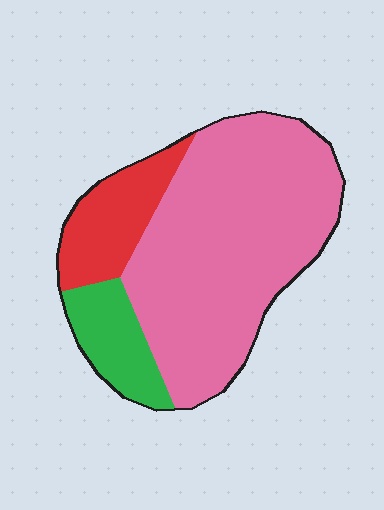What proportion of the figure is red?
Red takes up about one sixth (1/6) of the figure.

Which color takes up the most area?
Pink, at roughly 70%.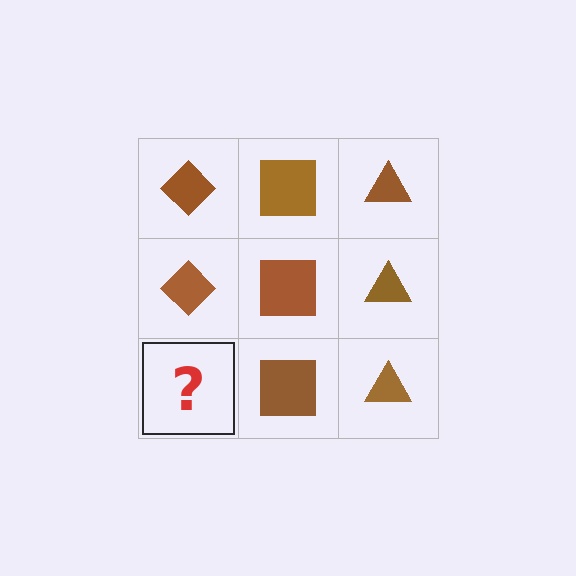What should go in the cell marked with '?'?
The missing cell should contain a brown diamond.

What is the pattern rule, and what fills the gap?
The rule is that each column has a consistent shape. The gap should be filled with a brown diamond.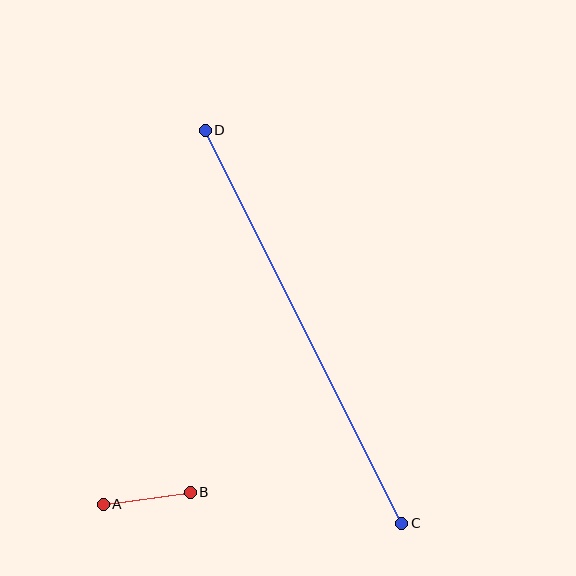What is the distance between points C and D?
The distance is approximately 439 pixels.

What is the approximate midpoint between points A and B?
The midpoint is at approximately (147, 498) pixels.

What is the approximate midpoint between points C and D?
The midpoint is at approximately (303, 327) pixels.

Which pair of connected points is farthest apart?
Points C and D are farthest apart.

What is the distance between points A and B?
The distance is approximately 88 pixels.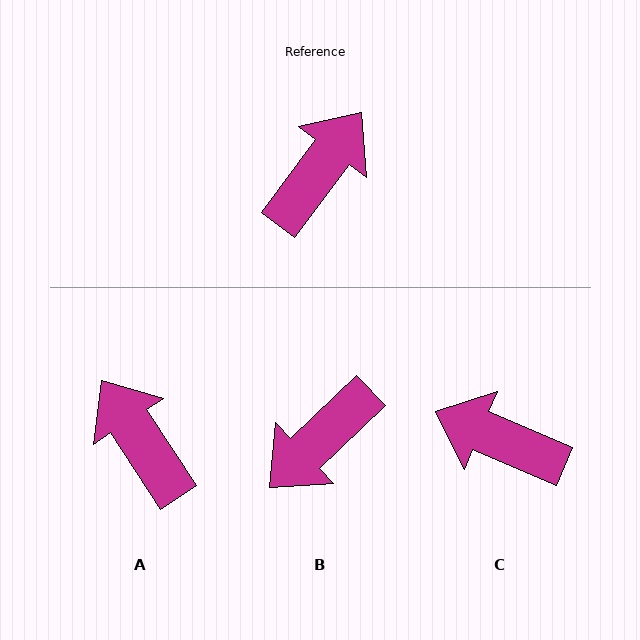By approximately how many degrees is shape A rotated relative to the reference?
Approximately 70 degrees counter-clockwise.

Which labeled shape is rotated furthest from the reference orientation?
B, about 170 degrees away.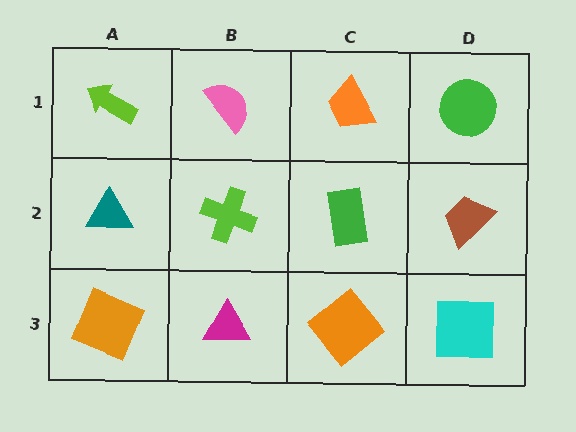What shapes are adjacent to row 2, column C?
An orange trapezoid (row 1, column C), an orange diamond (row 3, column C), a lime cross (row 2, column B), a brown trapezoid (row 2, column D).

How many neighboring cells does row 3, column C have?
3.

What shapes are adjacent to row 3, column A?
A teal triangle (row 2, column A), a magenta triangle (row 3, column B).